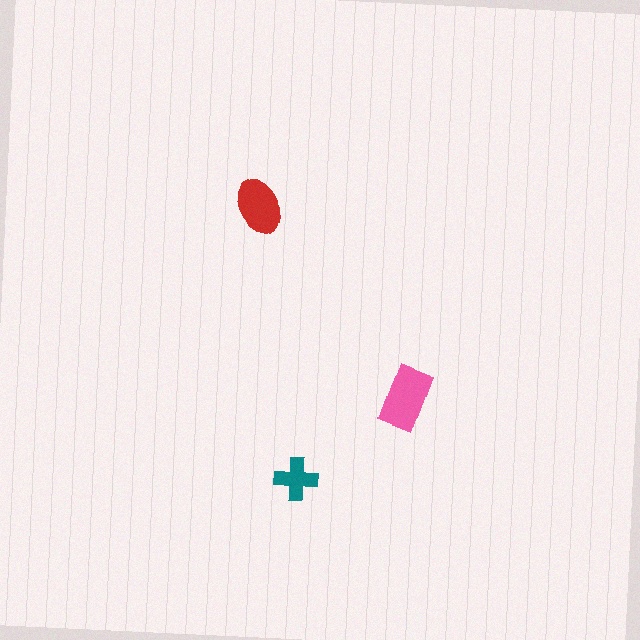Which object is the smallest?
The teal cross.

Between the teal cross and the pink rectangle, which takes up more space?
The pink rectangle.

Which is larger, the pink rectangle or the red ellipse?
The pink rectangle.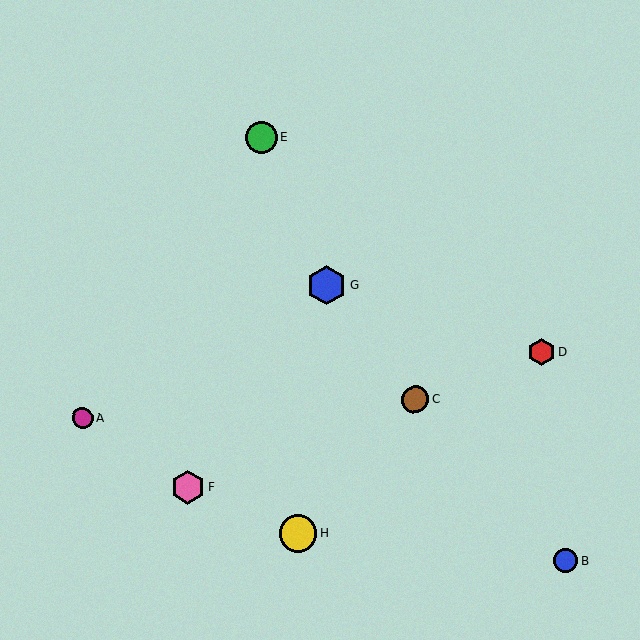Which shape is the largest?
The blue hexagon (labeled G) is the largest.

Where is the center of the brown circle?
The center of the brown circle is at (416, 400).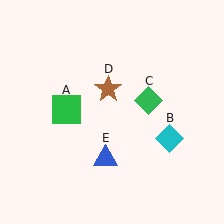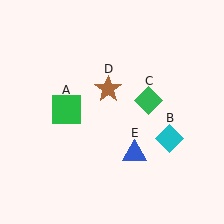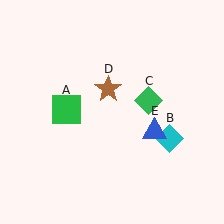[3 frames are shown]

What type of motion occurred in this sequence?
The blue triangle (object E) rotated counterclockwise around the center of the scene.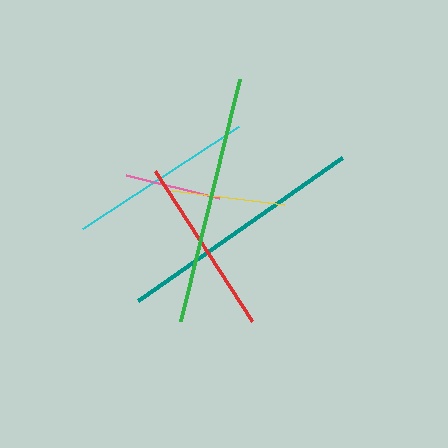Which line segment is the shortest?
The pink line is the shortest at approximately 96 pixels.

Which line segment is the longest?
The green line is the longest at approximately 249 pixels.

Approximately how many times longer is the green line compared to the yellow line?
The green line is approximately 2.2 times the length of the yellow line.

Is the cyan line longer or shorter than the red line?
The cyan line is longer than the red line.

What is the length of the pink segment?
The pink segment is approximately 96 pixels long.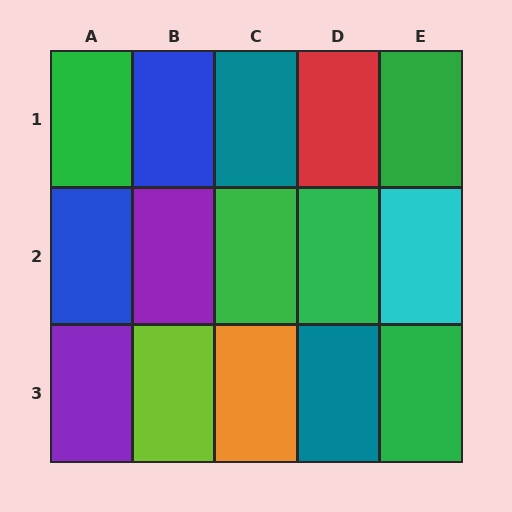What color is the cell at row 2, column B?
Purple.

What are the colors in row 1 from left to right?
Green, blue, teal, red, green.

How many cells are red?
1 cell is red.